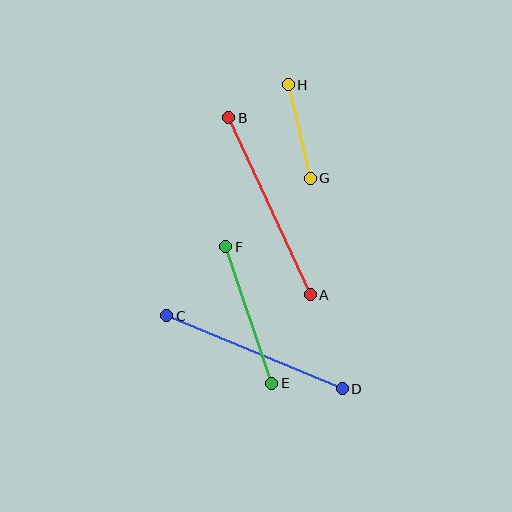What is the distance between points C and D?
The distance is approximately 190 pixels.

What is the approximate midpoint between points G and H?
The midpoint is at approximately (299, 131) pixels.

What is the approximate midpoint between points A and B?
The midpoint is at approximately (269, 206) pixels.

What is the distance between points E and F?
The distance is approximately 144 pixels.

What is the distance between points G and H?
The distance is approximately 96 pixels.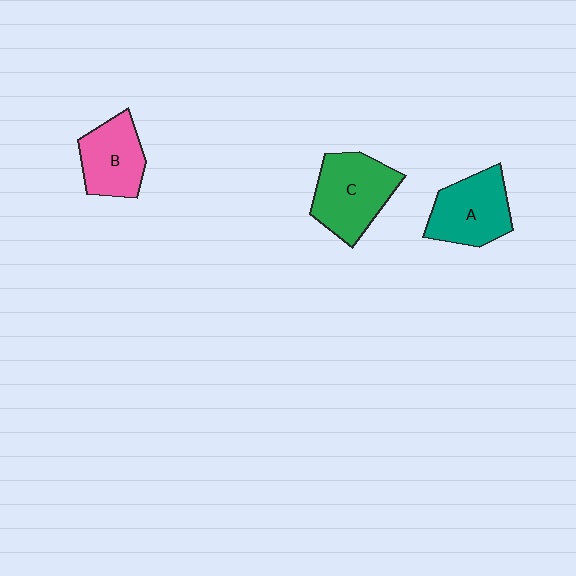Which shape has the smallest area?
Shape B (pink).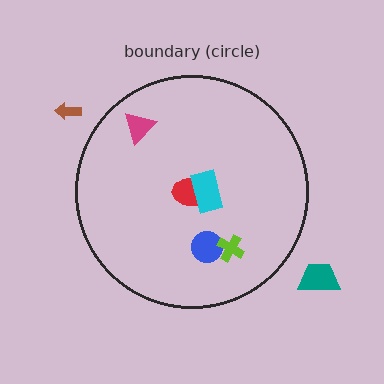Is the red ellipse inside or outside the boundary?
Inside.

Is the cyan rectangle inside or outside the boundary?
Inside.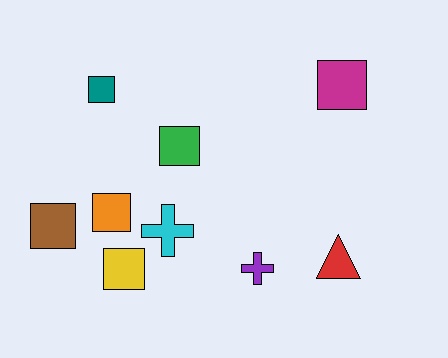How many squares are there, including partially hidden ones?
There are 6 squares.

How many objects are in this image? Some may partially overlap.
There are 9 objects.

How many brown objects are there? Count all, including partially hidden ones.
There is 1 brown object.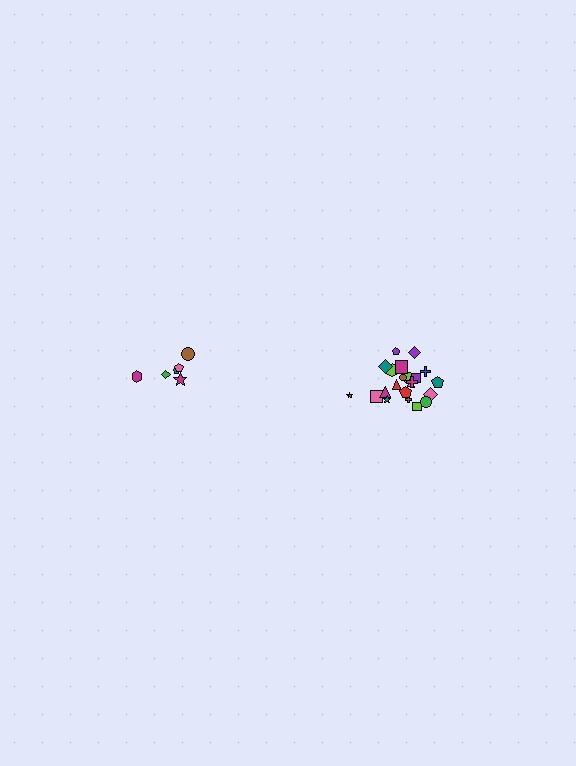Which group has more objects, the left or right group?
The right group.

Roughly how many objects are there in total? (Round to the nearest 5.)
Roughly 30 objects in total.